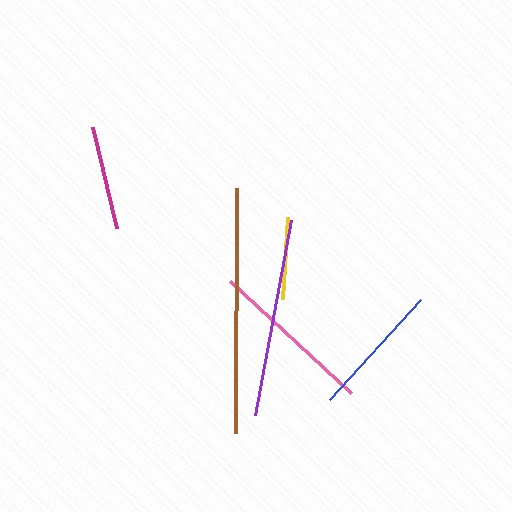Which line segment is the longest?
The brown line is the longest at approximately 246 pixels.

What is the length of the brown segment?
The brown segment is approximately 246 pixels long.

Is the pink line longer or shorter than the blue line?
The pink line is longer than the blue line.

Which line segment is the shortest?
The yellow line is the shortest at approximately 83 pixels.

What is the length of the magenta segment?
The magenta segment is approximately 104 pixels long.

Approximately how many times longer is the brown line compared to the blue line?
The brown line is approximately 1.8 times the length of the blue line.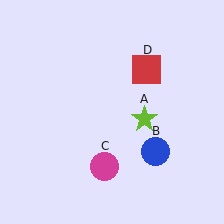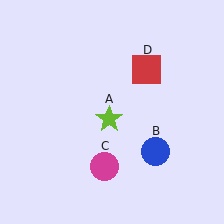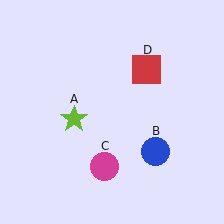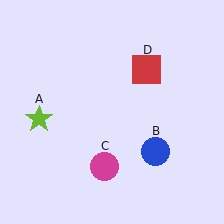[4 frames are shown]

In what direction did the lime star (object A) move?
The lime star (object A) moved left.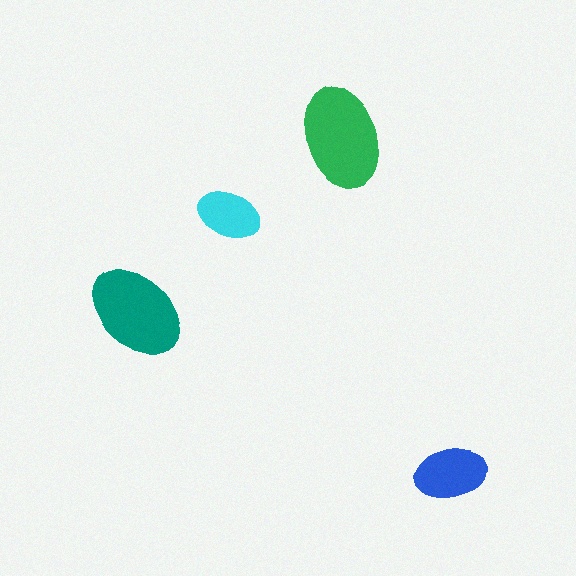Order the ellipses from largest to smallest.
the green one, the teal one, the blue one, the cyan one.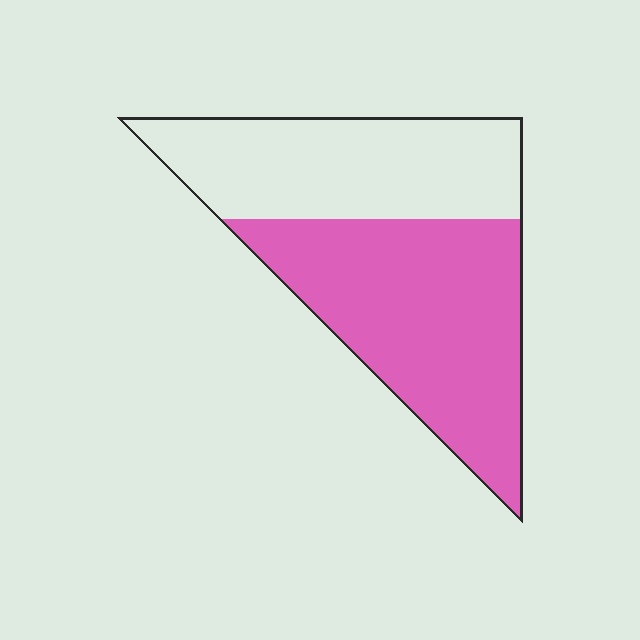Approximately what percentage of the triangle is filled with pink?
Approximately 55%.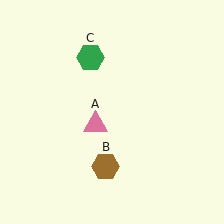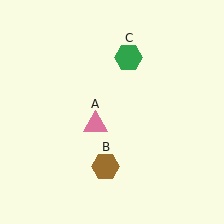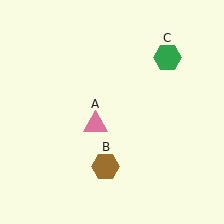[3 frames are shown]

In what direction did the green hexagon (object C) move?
The green hexagon (object C) moved right.